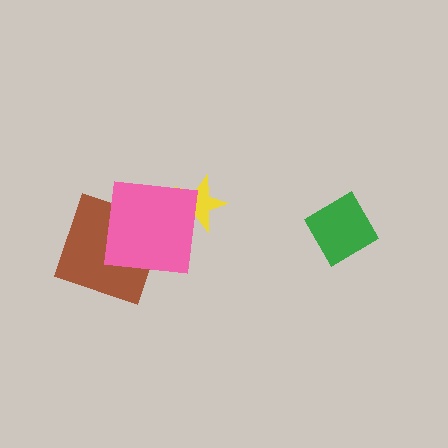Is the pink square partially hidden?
No, no other shape covers it.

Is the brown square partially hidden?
Yes, it is partially covered by another shape.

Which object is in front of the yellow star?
The pink square is in front of the yellow star.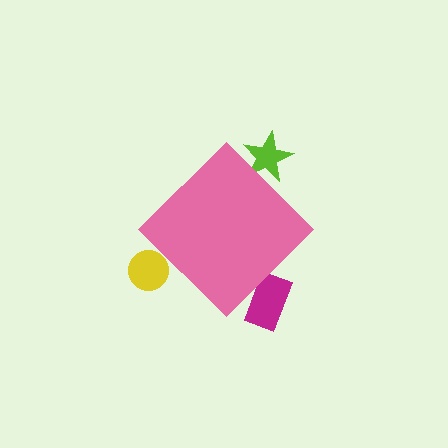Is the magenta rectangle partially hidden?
Yes, the magenta rectangle is partially hidden behind the pink diamond.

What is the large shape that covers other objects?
A pink diamond.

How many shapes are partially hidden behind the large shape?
3 shapes are partially hidden.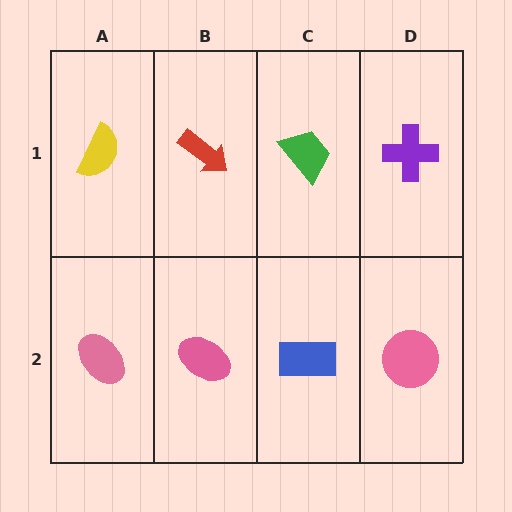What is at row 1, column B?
A red arrow.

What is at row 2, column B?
A pink ellipse.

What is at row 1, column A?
A yellow semicircle.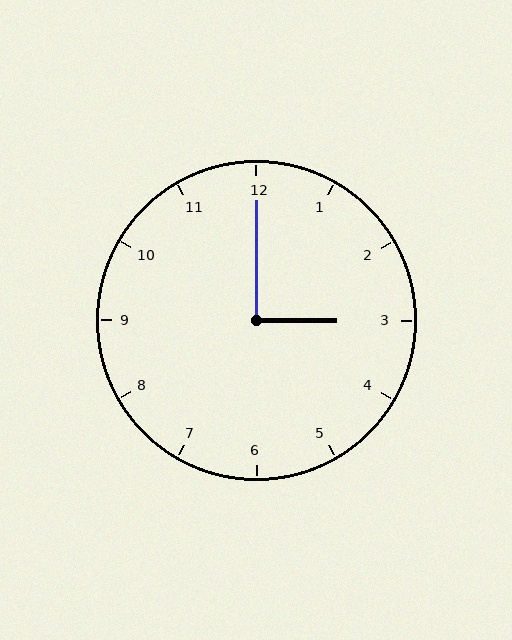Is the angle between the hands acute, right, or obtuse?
It is right.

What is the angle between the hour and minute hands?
Approximately 90 degrees.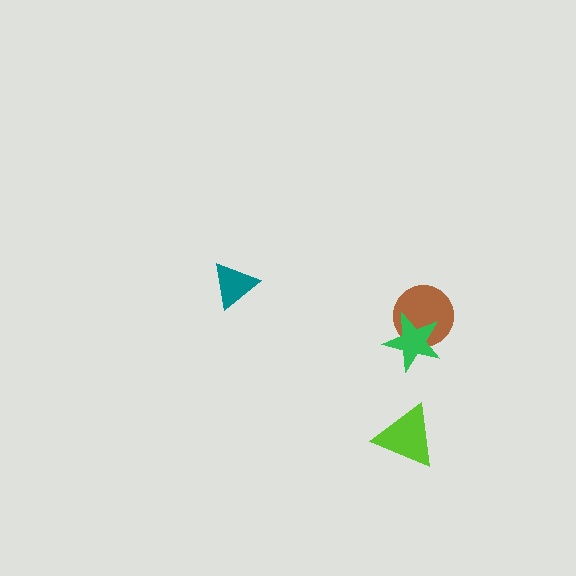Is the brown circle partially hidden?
Yes, it is partially covered by another shape.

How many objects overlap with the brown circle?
1 object overlaps with the brown circle.